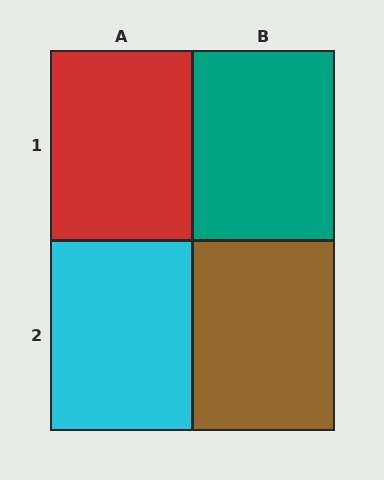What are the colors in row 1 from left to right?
Red, teal.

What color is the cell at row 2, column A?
Cyan.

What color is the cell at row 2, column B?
Brown.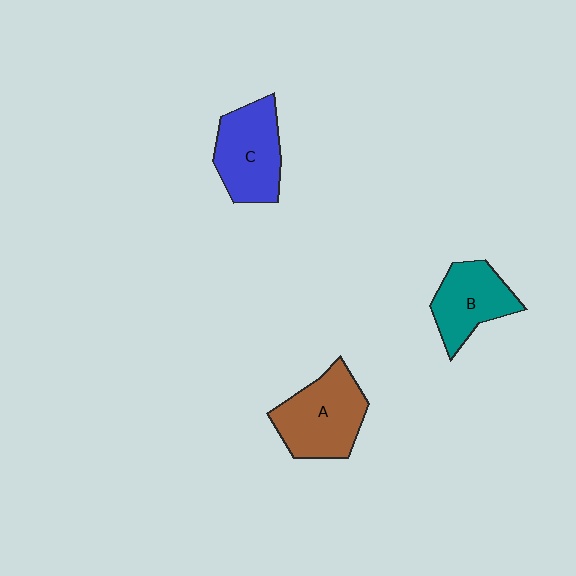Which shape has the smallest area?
Shape B (teal).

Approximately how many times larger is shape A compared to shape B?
Approximately 1.3 times.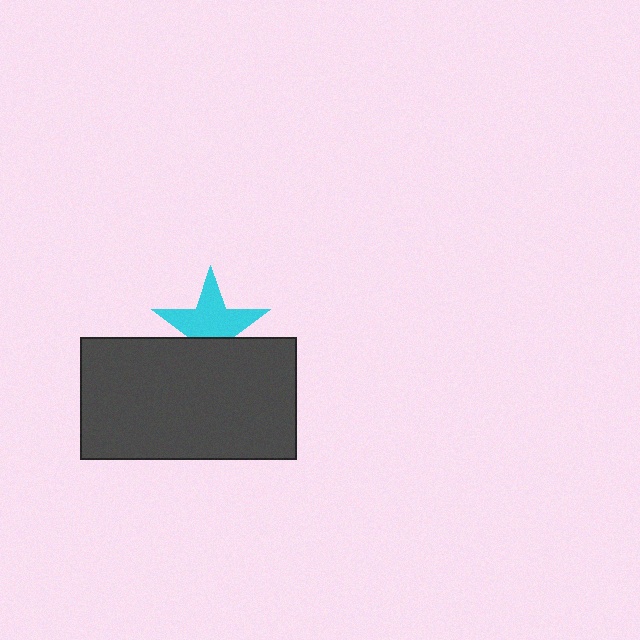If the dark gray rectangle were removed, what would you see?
You would see the complete cyan star.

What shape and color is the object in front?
The object in front is a dark gray rectangle.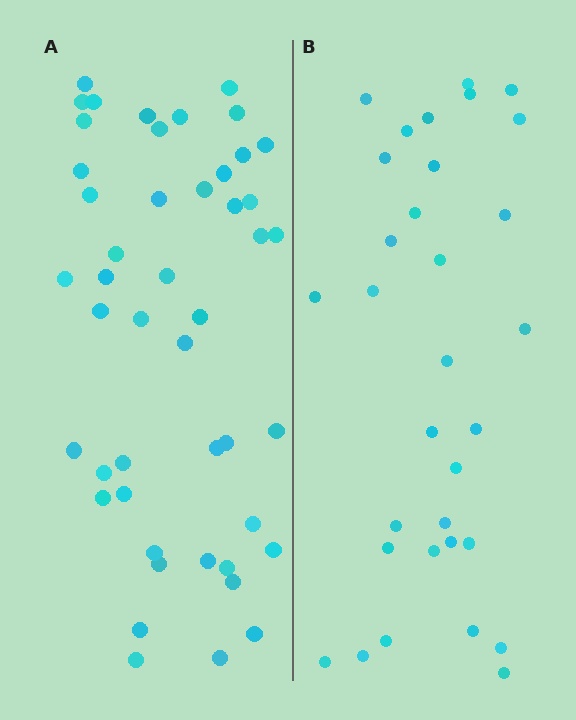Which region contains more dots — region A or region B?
Region A (the left region) has more dots.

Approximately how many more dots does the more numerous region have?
Region A has approximately 15 more dots than region B.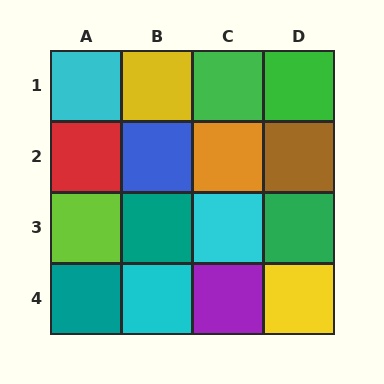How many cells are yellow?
2 cells are yellow.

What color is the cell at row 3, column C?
Cyan.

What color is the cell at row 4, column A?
Teal.